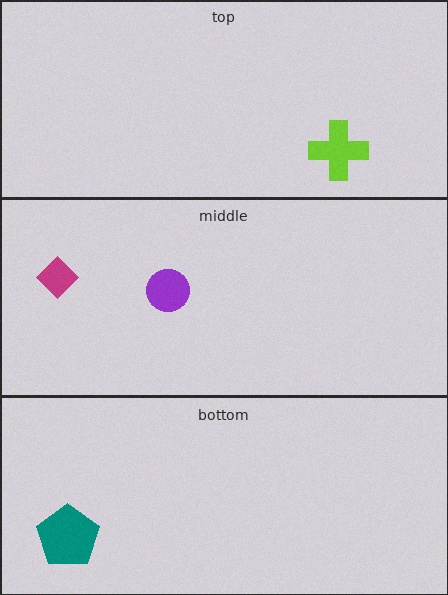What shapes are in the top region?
The lime cross.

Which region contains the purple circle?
The middle region.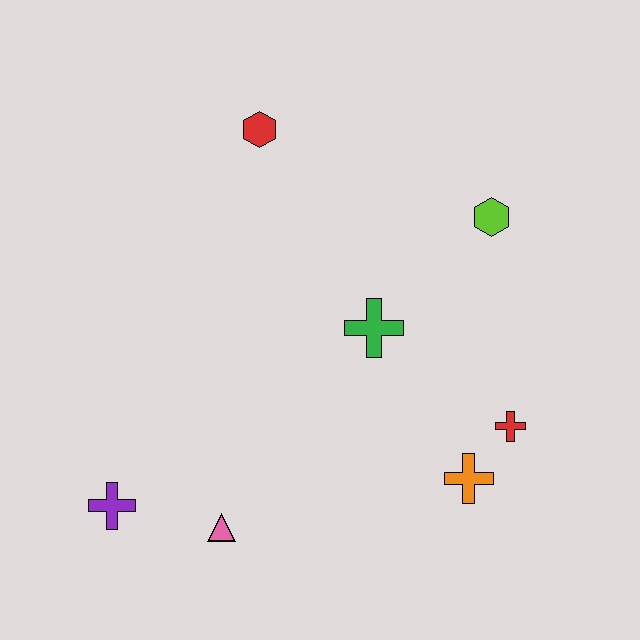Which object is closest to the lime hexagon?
The green cross is closest to the lime hexagon.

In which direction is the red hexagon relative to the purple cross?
The red hexagon is above the purple cross.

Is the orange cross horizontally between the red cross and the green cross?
Yes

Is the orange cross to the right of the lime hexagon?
No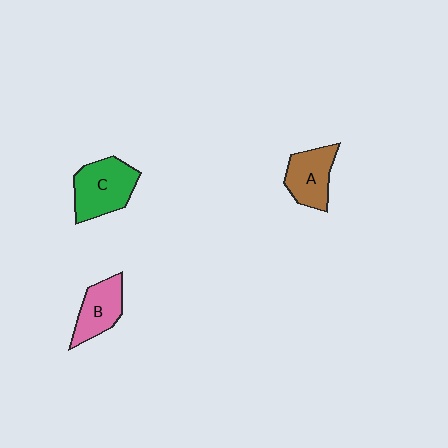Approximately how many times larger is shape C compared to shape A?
Approximately 1.3 times.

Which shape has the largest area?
Shape C (green).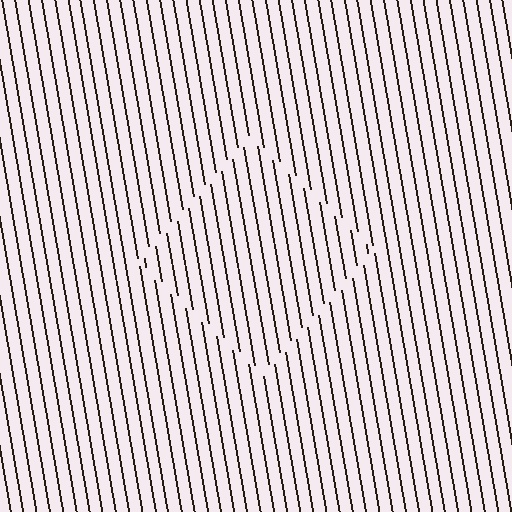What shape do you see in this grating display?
An illusory square. The interior of the shape contains the same grating, shifted by half a period — the contour is defined by the phase discontinuity where line-ends from the inner and outer gratings abut.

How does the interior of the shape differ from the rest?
The interior of the shape contains the same grating, shifted by half a period — the contour is defined by the phase discontinuity where line-ends from the inner and outer gratings abut.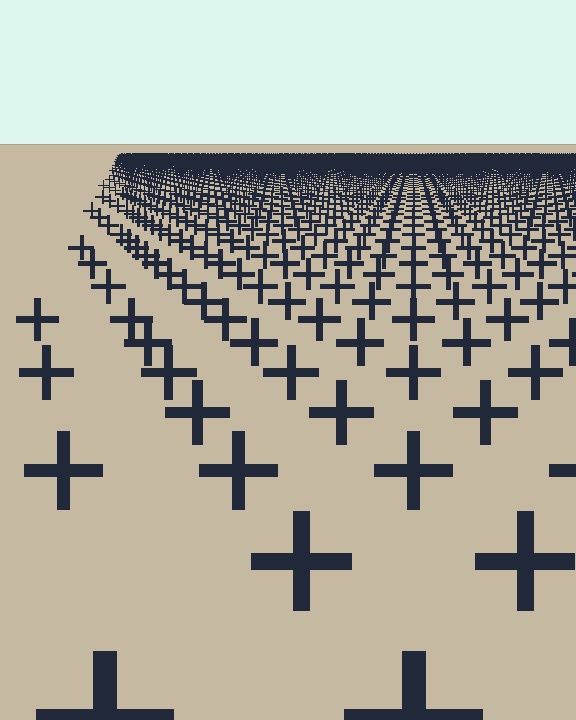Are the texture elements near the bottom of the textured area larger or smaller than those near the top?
Larger. Near the bottom, elements are closer to the viewer and appear at a bigger on-screen size.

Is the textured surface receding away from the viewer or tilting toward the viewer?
The surface is receding away from the viewer. Texture elements get smaller and denser toward the top.